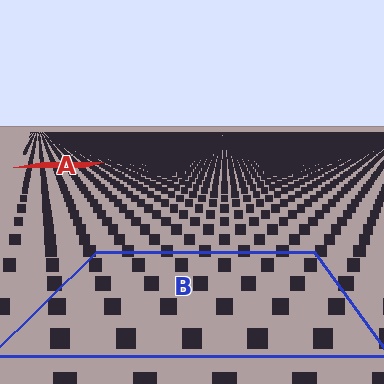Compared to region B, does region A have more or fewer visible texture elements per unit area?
Region A has more texture elements per unit area — they are packed more densely because it is farther away.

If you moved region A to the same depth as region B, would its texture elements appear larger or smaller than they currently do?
They would appear larger. At a closer depth, the same texture elements are projected at a bigger on-screen size.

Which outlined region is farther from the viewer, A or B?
Region A is farther from the viewer — the texture elements inside it appear smaller and more densely packed.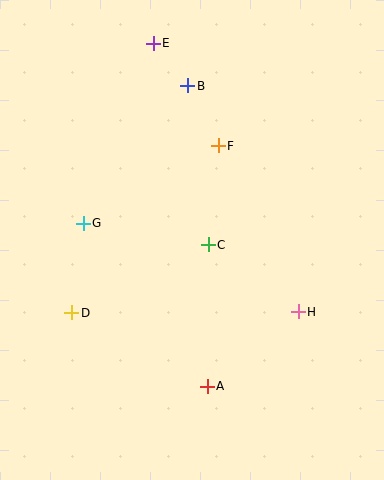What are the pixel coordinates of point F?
Point F is at (218, 146).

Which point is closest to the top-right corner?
Point B is closest to the top-right corner.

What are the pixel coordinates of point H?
Point H is at (298, 312).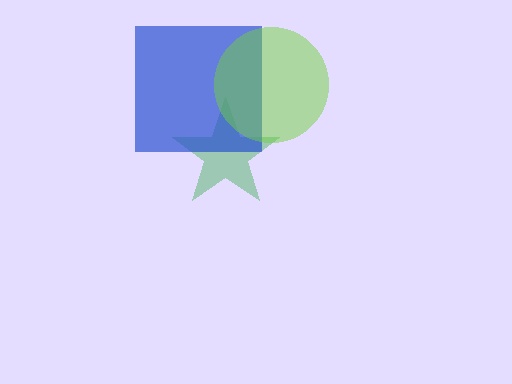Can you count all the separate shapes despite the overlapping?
Yes, there are 3 separate shapes.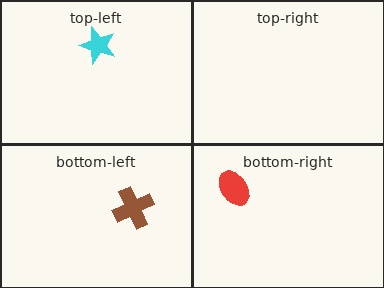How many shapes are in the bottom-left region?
1.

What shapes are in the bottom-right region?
The red ellipse.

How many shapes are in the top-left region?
1.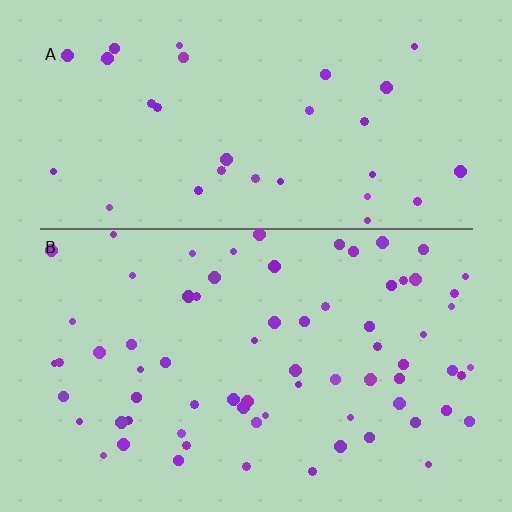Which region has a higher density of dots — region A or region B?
B (the bottom).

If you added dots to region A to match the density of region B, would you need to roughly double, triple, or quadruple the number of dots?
Approximately double.